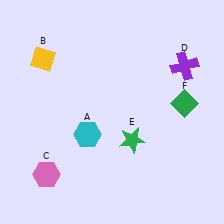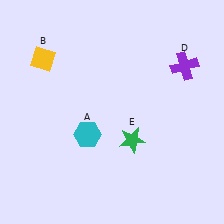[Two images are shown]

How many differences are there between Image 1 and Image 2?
There are 2 differences between the two images.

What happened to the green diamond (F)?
The green diamond (F) was removed in Image 2. It was in the top-right area of Image 1.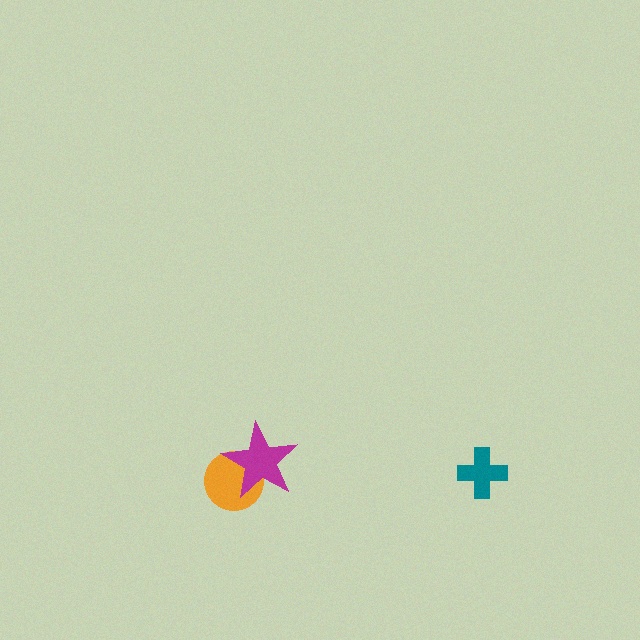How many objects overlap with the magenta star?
1 object overlaps with the magenta star.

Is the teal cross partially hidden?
No, no other shape covers it.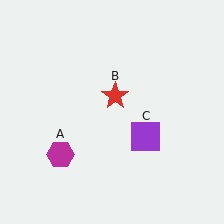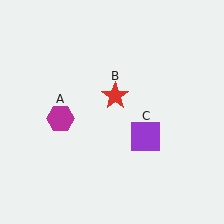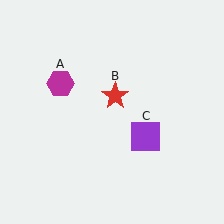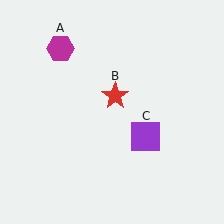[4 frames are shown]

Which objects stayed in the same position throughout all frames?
Red star (object B) and purple square (object C) remained stationary.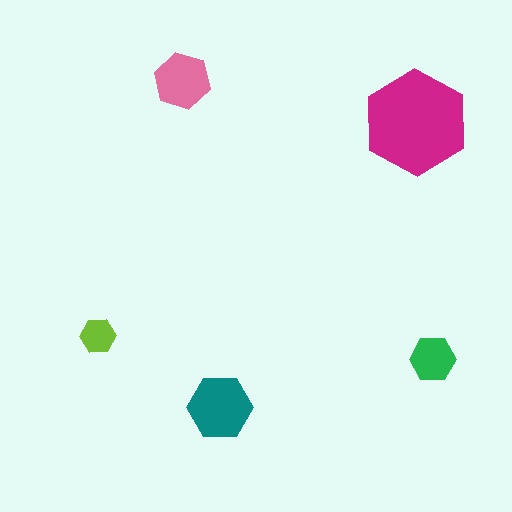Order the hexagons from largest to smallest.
the magenta one, the teal one, the pink one, the green one, the lime one.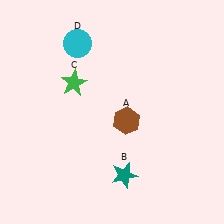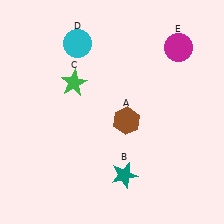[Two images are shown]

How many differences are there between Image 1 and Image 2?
There is 1 difference between the two images.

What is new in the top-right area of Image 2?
A magenta circle (E) was added in the top-right area of Image 2.